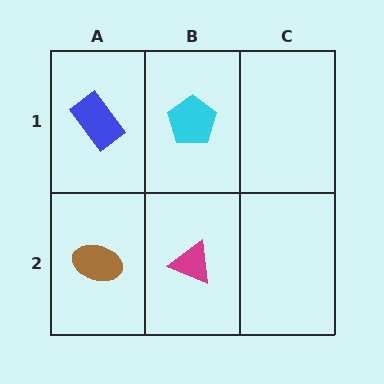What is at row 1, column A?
A blue rectangle.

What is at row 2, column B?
A magenta triangle.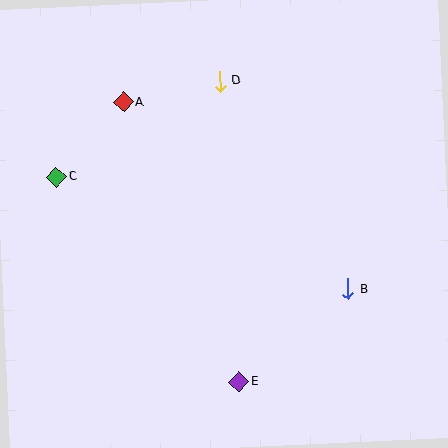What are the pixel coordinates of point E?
Point E is at (239, 382).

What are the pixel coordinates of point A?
Point A is at (124, 102).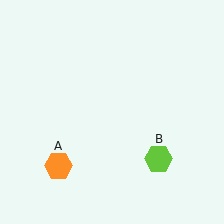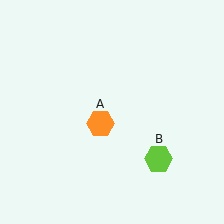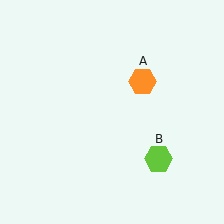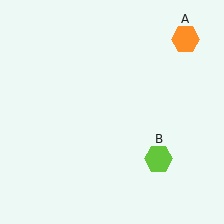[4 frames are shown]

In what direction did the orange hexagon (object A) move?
The orange hexagon (object A) moved up and to the right.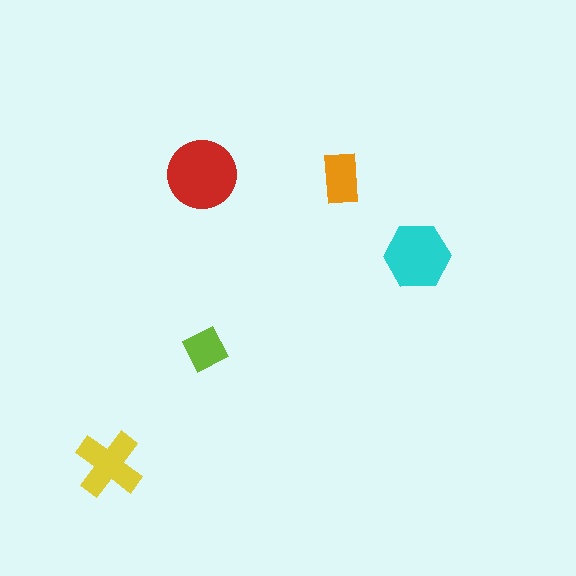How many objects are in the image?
There are 5 objects in the image.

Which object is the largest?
The red circle.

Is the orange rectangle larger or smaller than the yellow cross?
Smaller.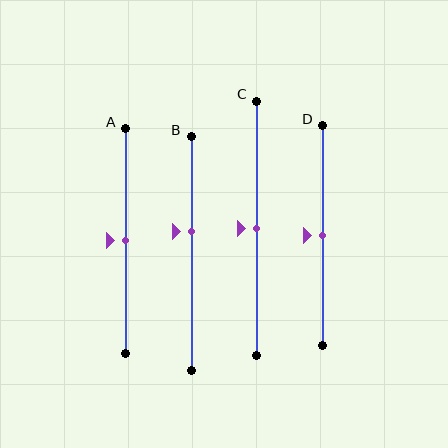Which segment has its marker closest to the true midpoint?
Segment A has its marker closest to the true midpoint.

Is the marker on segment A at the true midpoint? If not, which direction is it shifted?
Yes, the marker on segment A is at the true midpoint.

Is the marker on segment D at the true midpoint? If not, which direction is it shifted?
Yes, the marker on segment D is at the true midpoint.